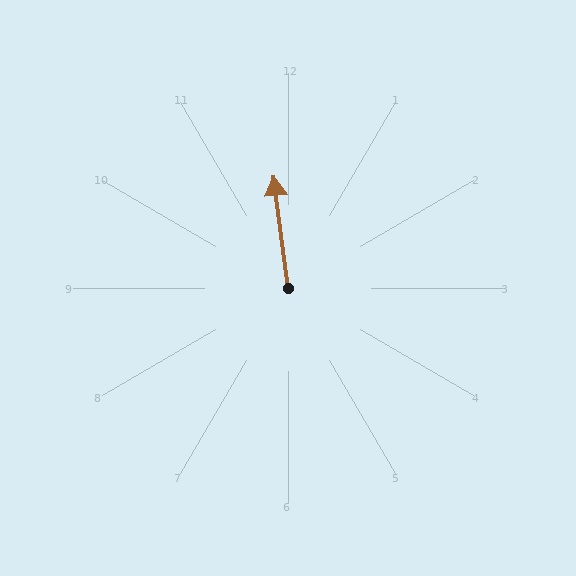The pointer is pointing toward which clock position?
Roughly 12 o'clock.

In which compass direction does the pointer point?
North.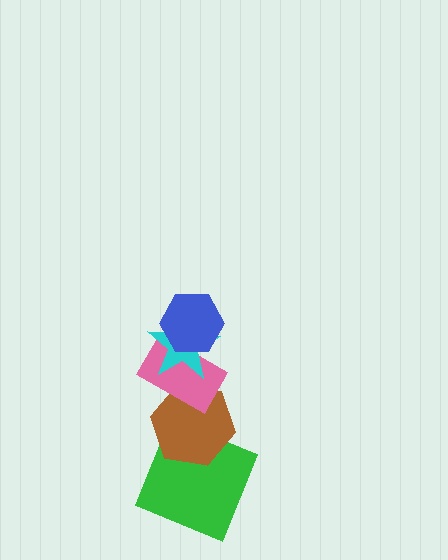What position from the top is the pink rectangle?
The pink rectangle is 3rd from the top.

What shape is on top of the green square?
The brown hexagon is on top of the green square.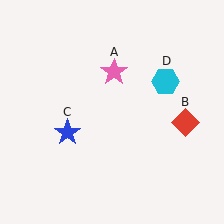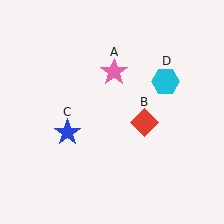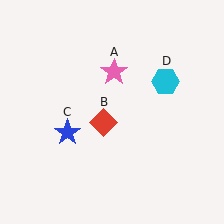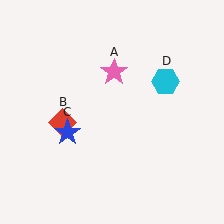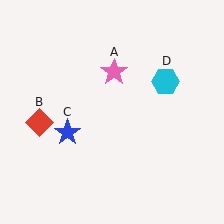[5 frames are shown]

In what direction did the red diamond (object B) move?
The red diamond (object B) moved left.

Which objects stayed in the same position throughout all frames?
Pink star (object A) and blue star (object C) and cyan hexagon (object D) remained stationary.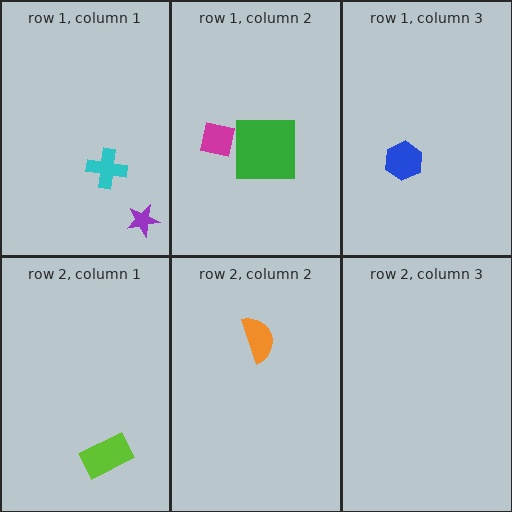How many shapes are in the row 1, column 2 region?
2.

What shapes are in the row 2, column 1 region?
The lime rectangle.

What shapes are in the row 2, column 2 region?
The orange semicircle.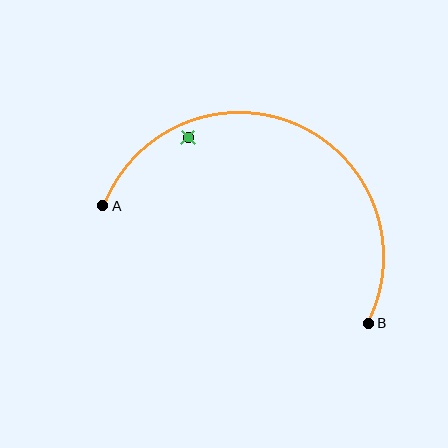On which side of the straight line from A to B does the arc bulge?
The arc bulges above the straight line connecting A and B.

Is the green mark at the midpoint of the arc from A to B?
No — the green mark does not lie on the arc at all. It sits slightly inside the curve.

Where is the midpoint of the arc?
The arc midpoint is the point on the curve farthest from the straight line joining A and B. It sits above that line.